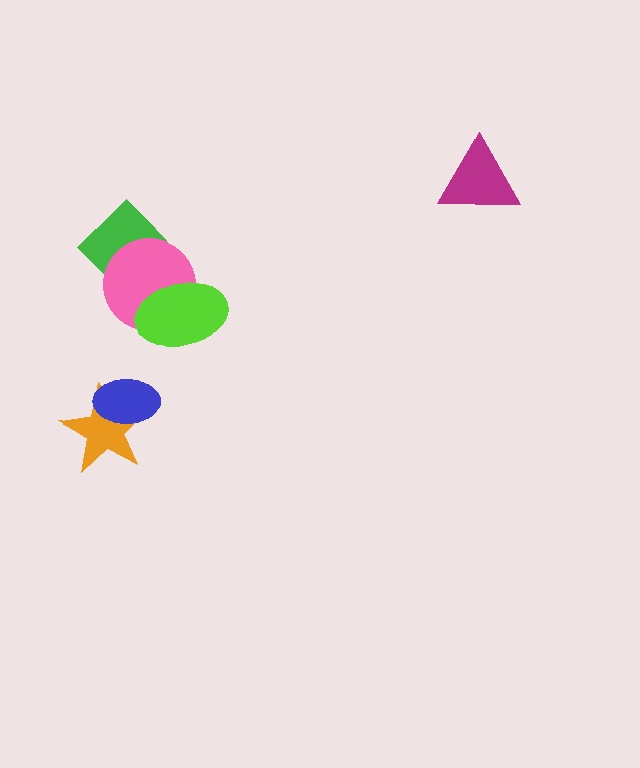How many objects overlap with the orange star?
1 object overlaps with the orange star.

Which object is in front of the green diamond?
The pink circle is in front of the green diamond.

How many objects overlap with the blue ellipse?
1 object overlaps with the blue ellipse.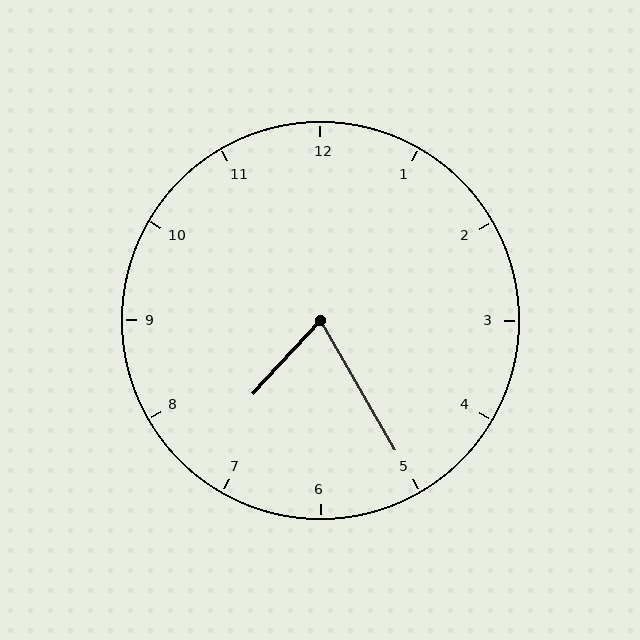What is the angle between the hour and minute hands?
Approximately 72 degrees.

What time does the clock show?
7:25.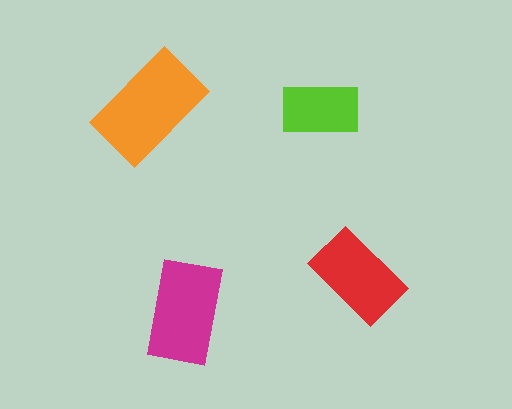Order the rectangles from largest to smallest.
the orange one, the magenta one, the red one, the lime one.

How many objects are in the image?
There are 4 objects in the image.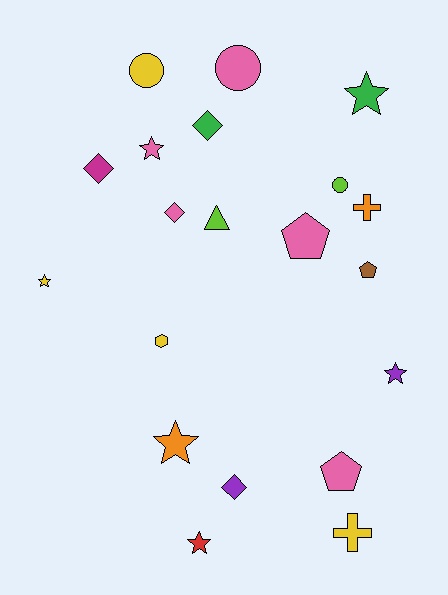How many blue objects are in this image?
There are no blue objects.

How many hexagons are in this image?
There is 1 hexagon.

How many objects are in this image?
There are 20 objects.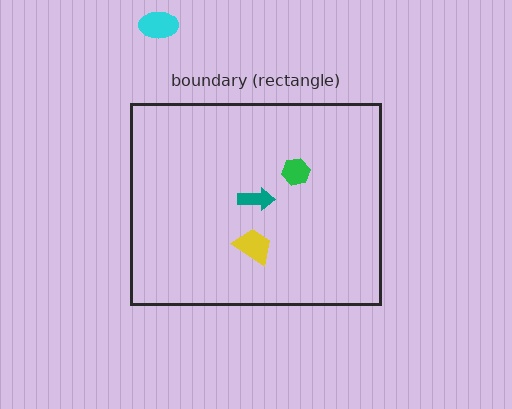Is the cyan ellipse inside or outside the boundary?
Outside.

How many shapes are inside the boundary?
3 inside, 1 outside.